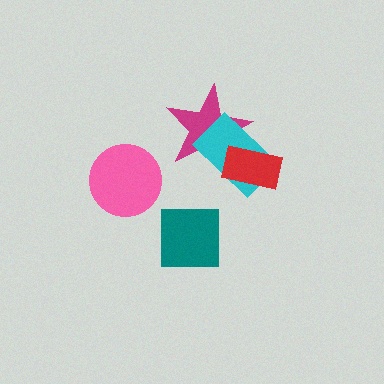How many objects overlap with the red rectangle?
2 objects overlap with the red rectangle.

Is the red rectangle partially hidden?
No, no other shape covers it.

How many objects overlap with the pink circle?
0 objects overlap with the pink circle.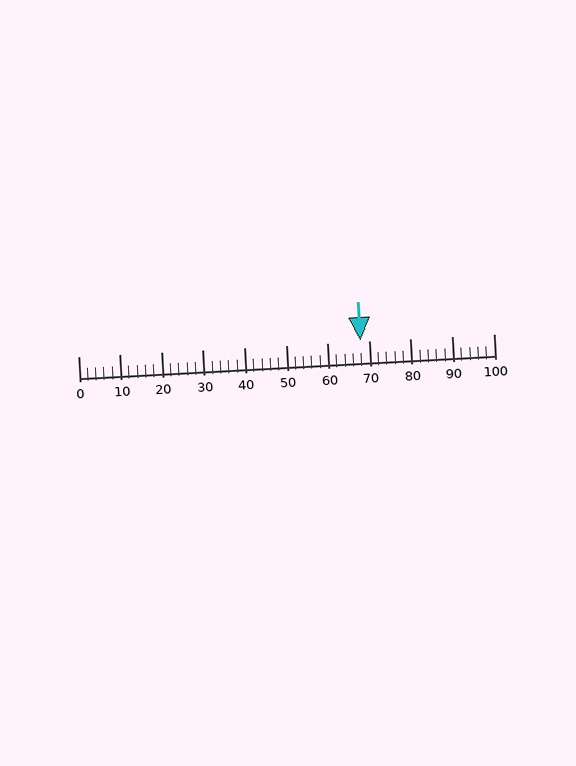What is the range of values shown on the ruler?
The ruler shows values from 0 to 100.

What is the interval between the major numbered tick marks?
The major tick marks are spaced 10 units apart.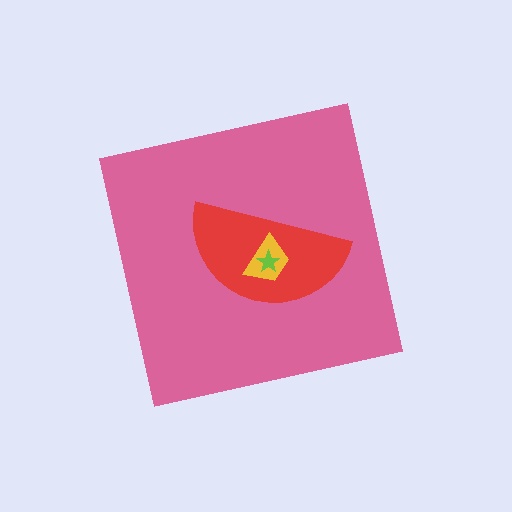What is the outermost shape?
The pink square.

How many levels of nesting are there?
4.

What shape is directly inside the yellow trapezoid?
The lime star.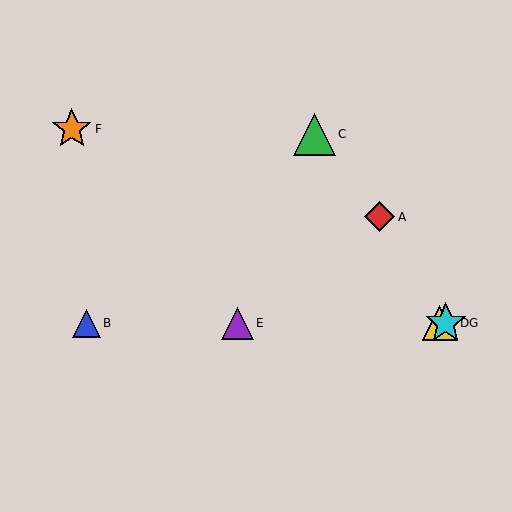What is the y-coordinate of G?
Object G is at y≈323.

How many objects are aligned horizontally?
4 objects (B, D, E, G) are aligned horizontally.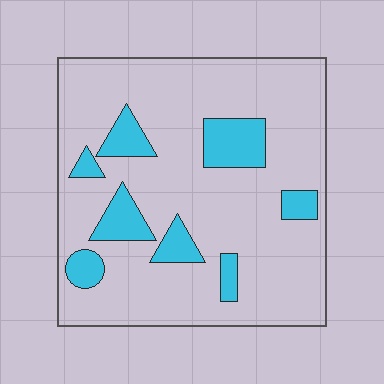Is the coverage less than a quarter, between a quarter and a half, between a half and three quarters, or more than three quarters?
Less than a quarter.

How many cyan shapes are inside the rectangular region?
8.